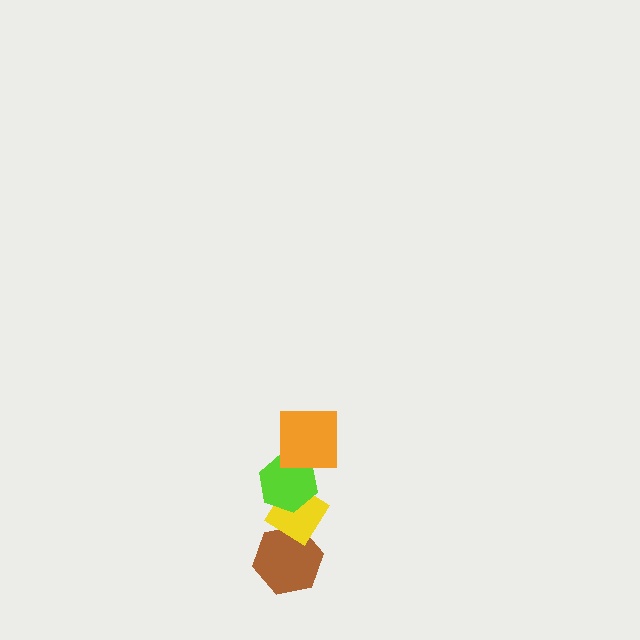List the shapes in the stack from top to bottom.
From top to bottom: the orange square, the lime hexagon, the yellow diamond, the brown hexagon.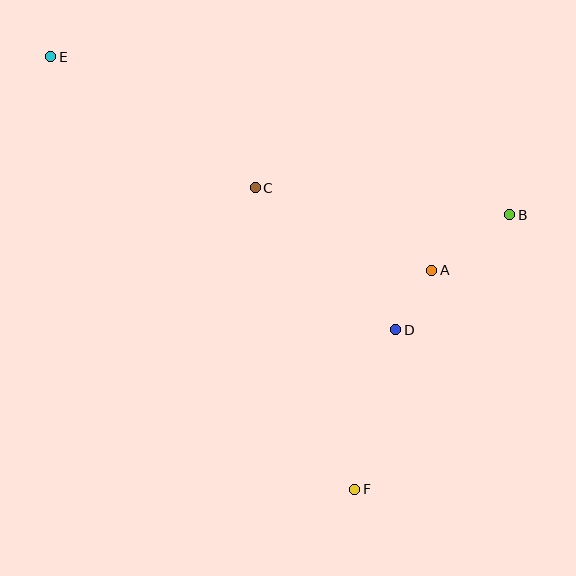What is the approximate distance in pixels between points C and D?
The distance between C and D is approximately 200 pixels.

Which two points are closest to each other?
Points A and D are closest to each other.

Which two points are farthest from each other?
Points E and F are farthest from each other.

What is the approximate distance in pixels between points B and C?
The distance between B and C is approximately 256 pixels.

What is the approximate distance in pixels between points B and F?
The distance between B and F is approximately 315 pixels.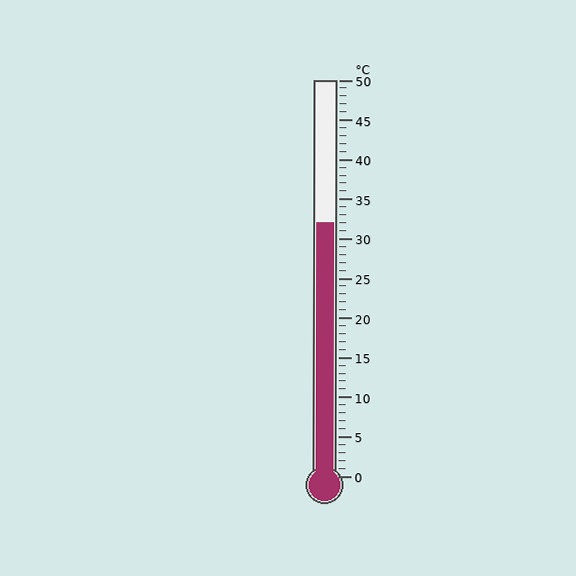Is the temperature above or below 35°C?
The temperature is below 35°C.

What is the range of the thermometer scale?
The thermometer scale ranges from 0°C to 50°C.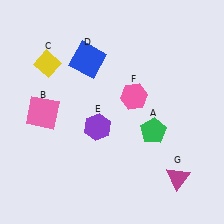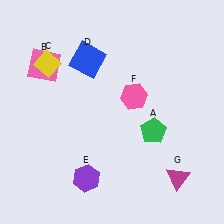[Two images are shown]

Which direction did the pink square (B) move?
The pink square (B) moved up.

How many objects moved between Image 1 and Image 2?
2 objects moved between the two images.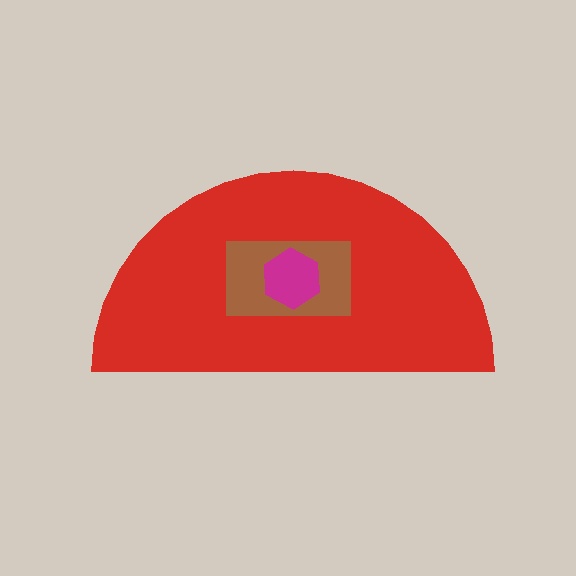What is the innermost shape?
The magenta hexagon.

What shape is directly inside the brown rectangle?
The magenta hexagon.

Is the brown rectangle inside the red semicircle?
Yes.